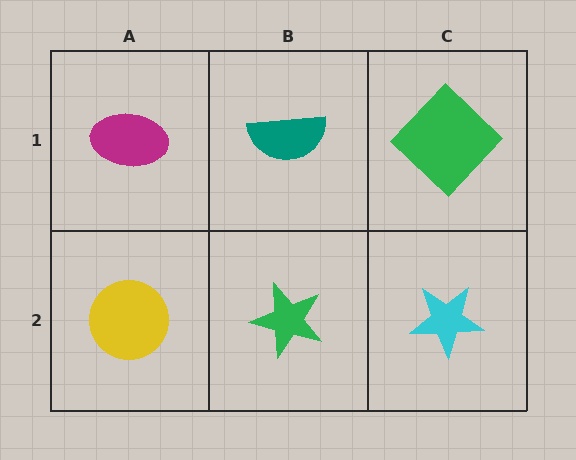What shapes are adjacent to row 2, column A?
A magenta ellipse (row 1, column A), a green star (row 2, column B).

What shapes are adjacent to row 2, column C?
A green diamond (row 1, column C), a green star (row 2, column B).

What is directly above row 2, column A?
A magenta ellipse.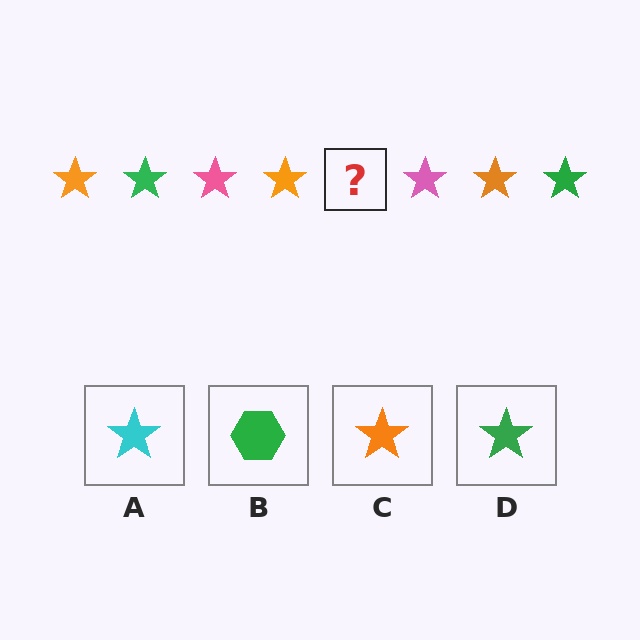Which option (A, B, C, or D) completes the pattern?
D.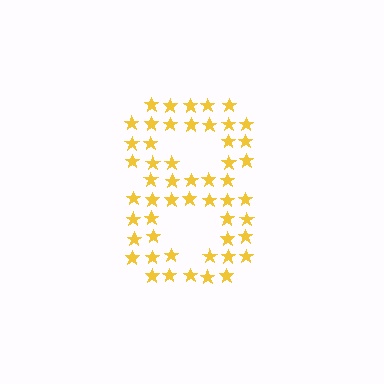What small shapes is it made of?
It is made of small stars.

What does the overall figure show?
The overall figure shows the digit 8.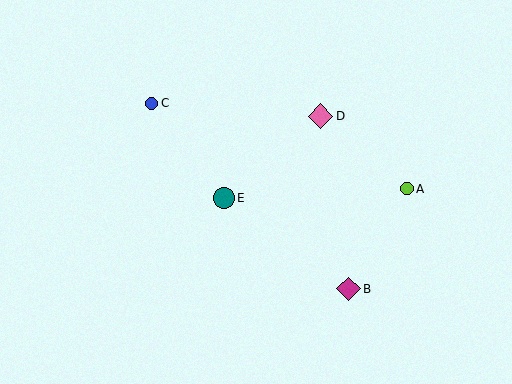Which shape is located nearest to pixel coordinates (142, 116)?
The blue circle (labeled C) at (152, 103) is nearest to that location.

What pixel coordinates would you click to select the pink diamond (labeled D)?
Click at (320, 116) to select the pink diamond D.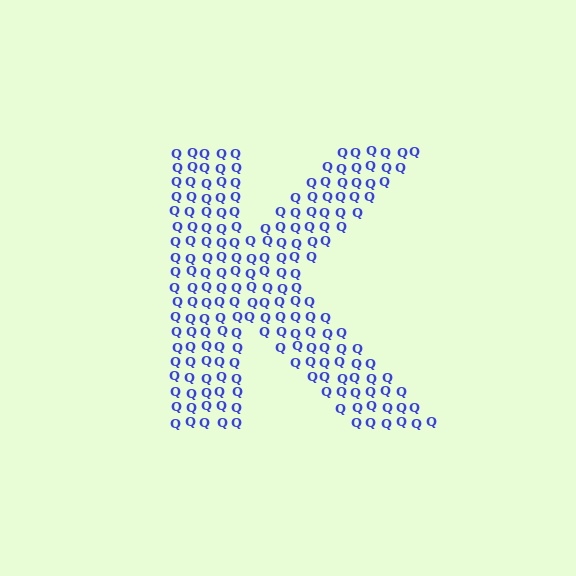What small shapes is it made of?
It is made of small letter Q's.